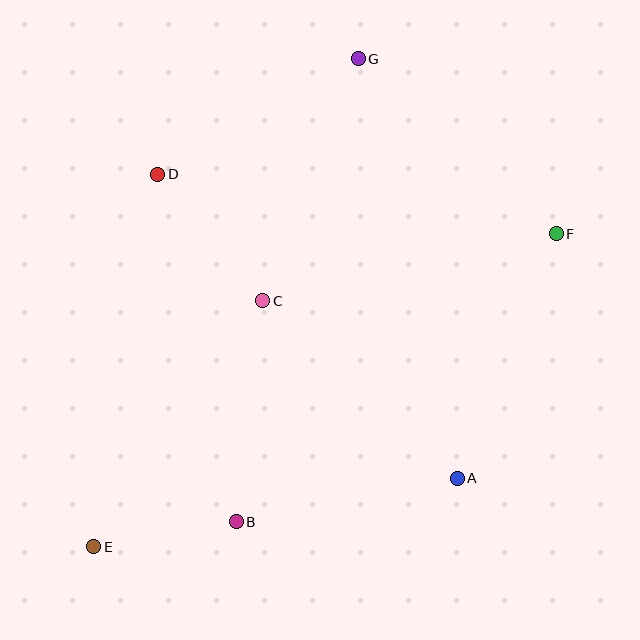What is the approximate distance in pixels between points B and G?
The distance between B and G is approximately 479 pixels.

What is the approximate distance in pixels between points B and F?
The distance between B and F is approximately 430 pixels.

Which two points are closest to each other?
Points B and E are closest to each other.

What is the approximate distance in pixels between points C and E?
The distance between C and E is approximately 298 pixels.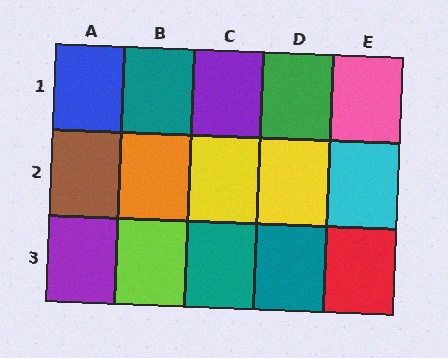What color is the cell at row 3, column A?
Purple.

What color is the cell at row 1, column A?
Blue.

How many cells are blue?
1 cell is blue.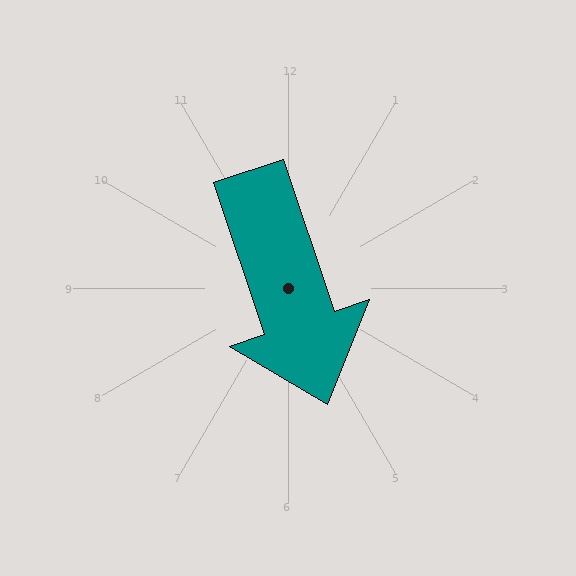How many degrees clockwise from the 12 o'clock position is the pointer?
Approximately 161 degrees.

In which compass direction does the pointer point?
South.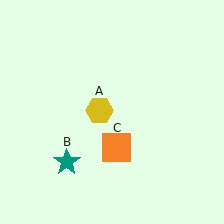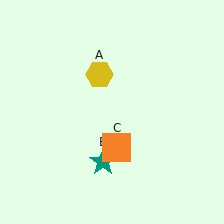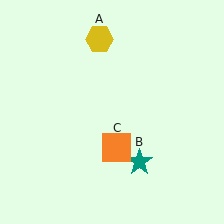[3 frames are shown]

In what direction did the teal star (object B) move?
The teal star (object B) moved right.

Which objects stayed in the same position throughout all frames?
Orange square (object C) remained stationary.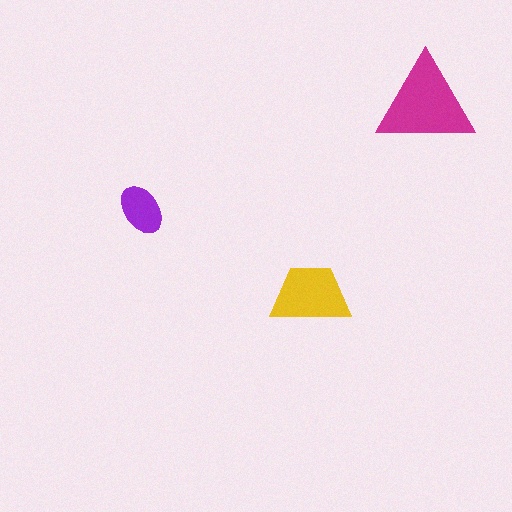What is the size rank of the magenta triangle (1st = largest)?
1st.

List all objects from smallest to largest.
The purple ellipse, the yellow trapezoid, the magenta triangle.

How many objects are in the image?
There are 3 objects in the image.